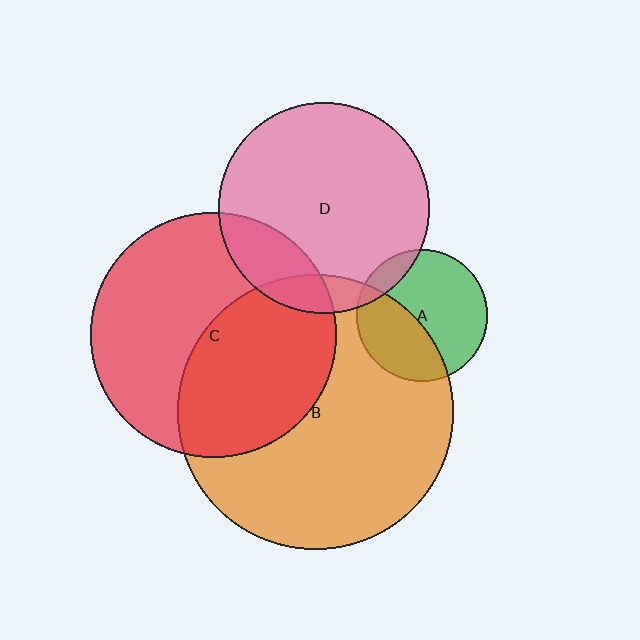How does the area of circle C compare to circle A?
Approximately 3.5 times.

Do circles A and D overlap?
Yes.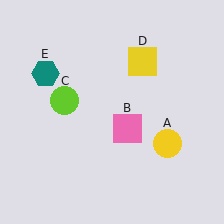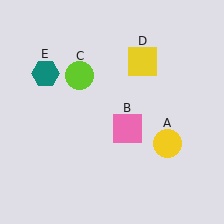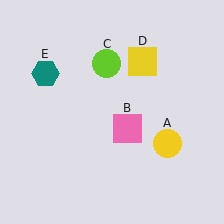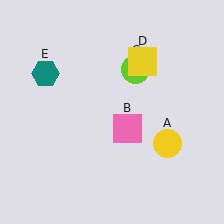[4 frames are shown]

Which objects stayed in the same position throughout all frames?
Yellow circle (object A) and pink square (object B) and yellow square (object D) and teal hexagon (object E) remained stationary.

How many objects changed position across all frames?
1 object changed position: lime circle (object C).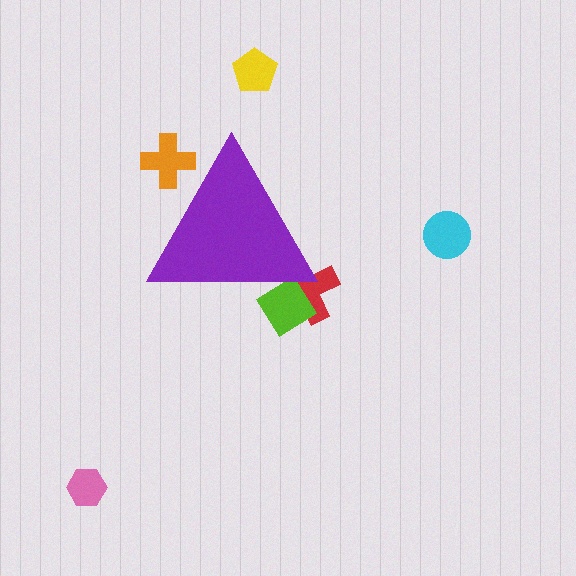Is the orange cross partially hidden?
Yes, the orange cross is partially hidden behind the purple triangle.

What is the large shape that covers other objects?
A purple triangle.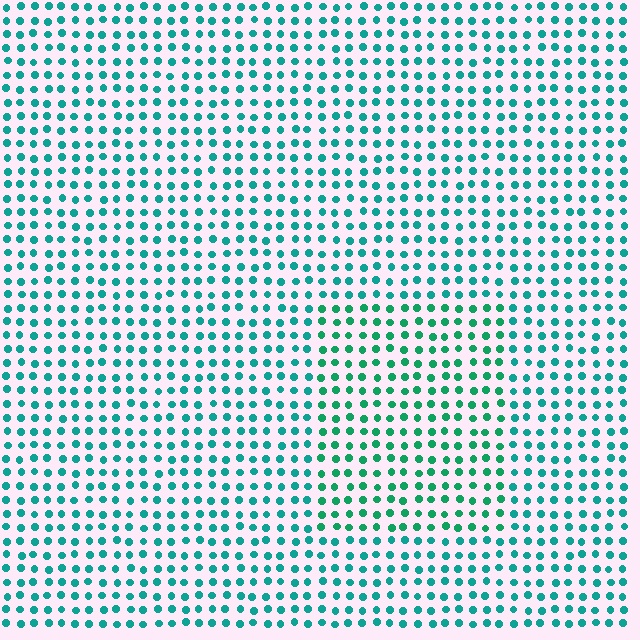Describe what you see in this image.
The image is filled with small teal elements in a uniform arrangement. A rectangle-shaped region is visible where the elements are tinted to a slightly different hue, forming a subtle color boundary.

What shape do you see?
I see a rectangle.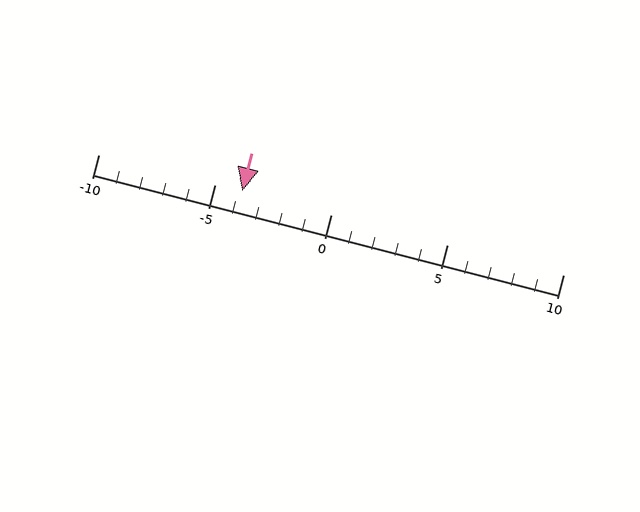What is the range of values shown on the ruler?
The ruler shows values from -10 to 10.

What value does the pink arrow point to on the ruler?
The pink arrow points to approximately -4.